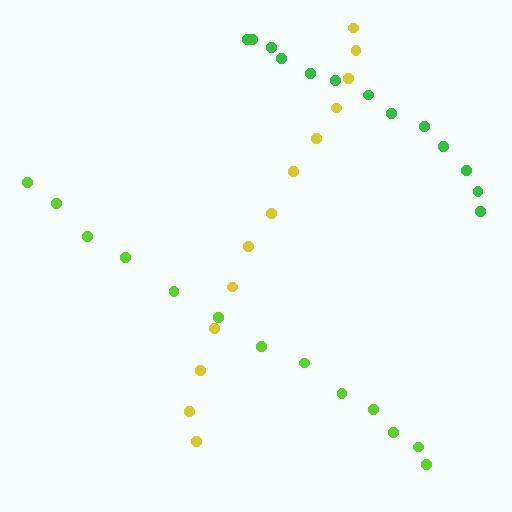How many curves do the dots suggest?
There are 3 distinct paths.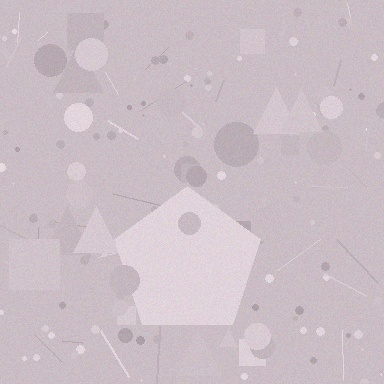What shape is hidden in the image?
A pentagon is hidden in the image.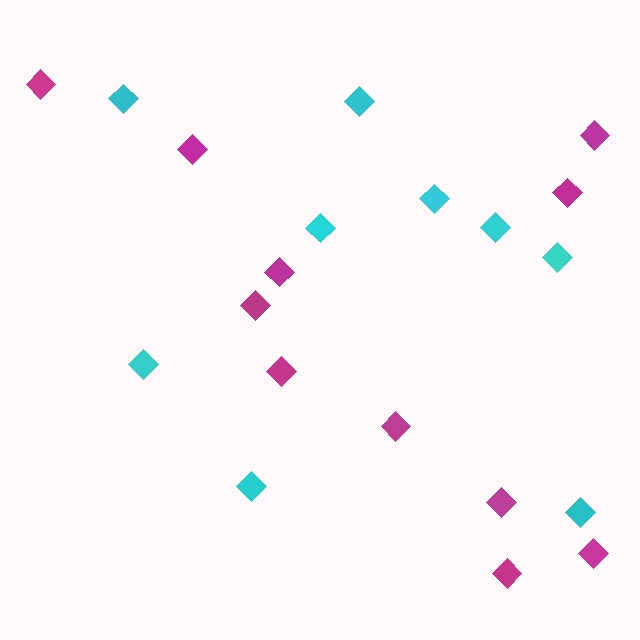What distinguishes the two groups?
There are 2 groups: one group of cyan diamonds (9) and one group of magenta diamonds (11).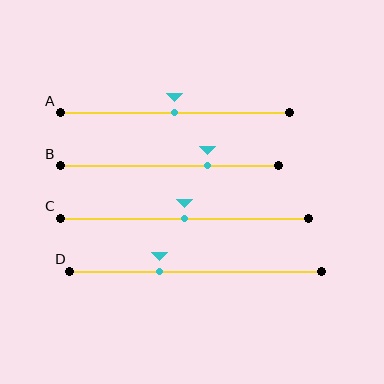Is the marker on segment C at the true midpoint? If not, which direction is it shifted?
Yes, the marker on segment C is at the true midpoint.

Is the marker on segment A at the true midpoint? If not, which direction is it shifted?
Yes, the marker on segment A is at the true midpoint.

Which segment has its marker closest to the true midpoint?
Segment A has its marker closest to the true midpoint.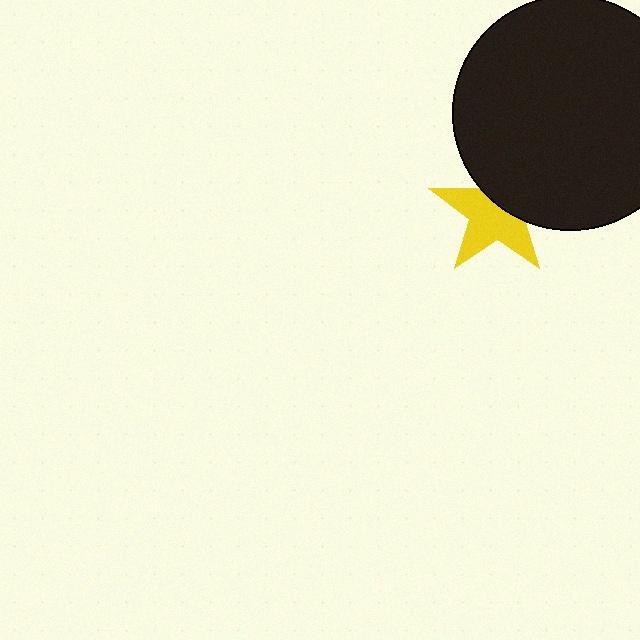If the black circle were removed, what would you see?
You would see the complete yellow star.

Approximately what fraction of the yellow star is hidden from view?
Roughly 39% of the yellow star is hidden behind the black circle.